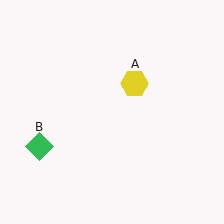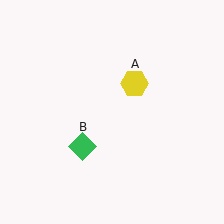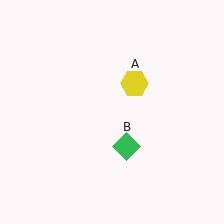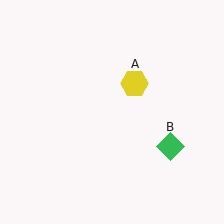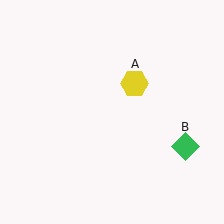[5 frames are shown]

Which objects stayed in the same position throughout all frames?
Yellow hexagon (object A) remained stationary.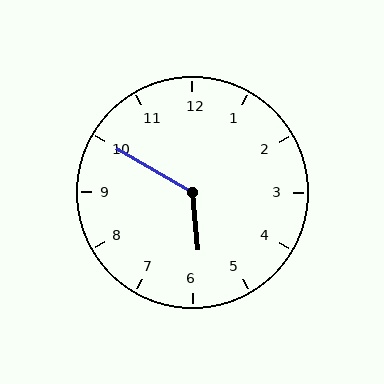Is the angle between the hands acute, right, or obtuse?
It is obtuse.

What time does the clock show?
5:50.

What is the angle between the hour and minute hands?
Approximately 125 degrees.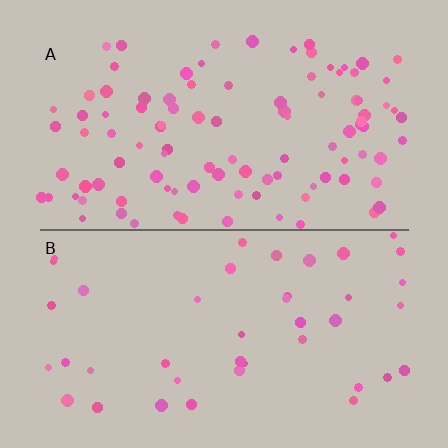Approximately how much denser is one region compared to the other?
Approximately 2.4× — region A over region B.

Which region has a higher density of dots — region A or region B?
A (the top).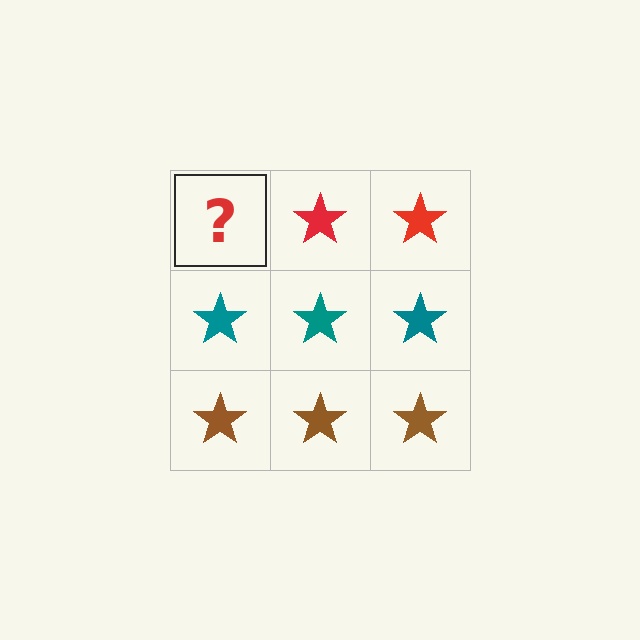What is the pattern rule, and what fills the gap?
The rule is that each row has a consistent color. The gap should be filled with a red star.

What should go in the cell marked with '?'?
The missing cell should contain a red star.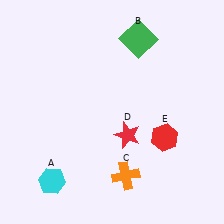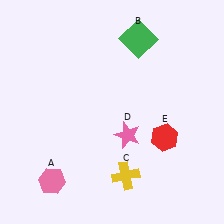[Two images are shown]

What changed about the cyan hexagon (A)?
In Image 1, A is cyan. In Image 2, it changed to pink.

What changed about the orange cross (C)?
In Image 1, C is orange. In Image 2, it changed to yellow.